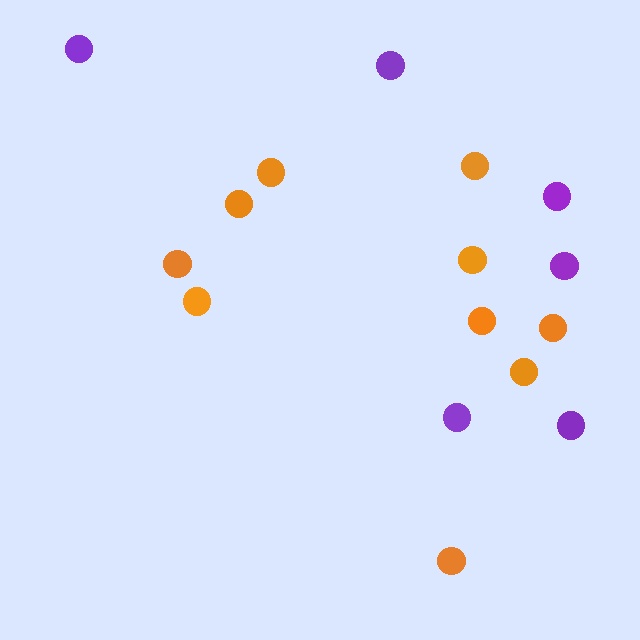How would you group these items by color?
There are 2 groups: one group of purple circles (6) and one group of orange circles (10).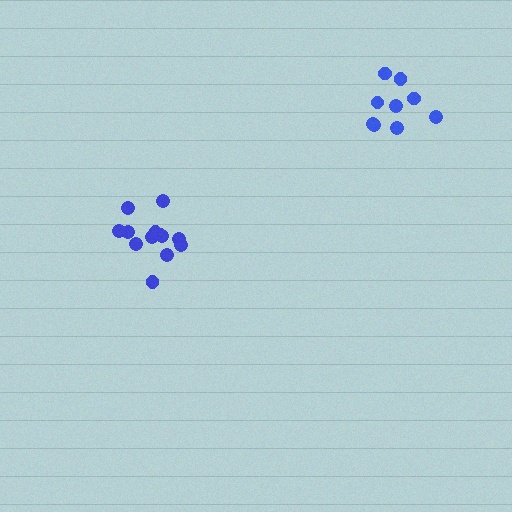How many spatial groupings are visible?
There are 2 spatial groupings.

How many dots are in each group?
Group 1: 13 dots, Group 2: 9 dots (22 total).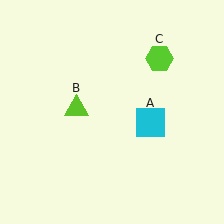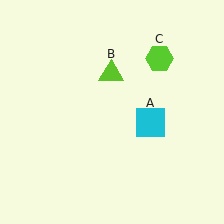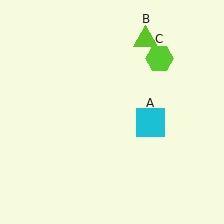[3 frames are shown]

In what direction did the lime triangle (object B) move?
The lime triangle (object B) moved up and to the right.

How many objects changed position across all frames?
1 object changed position: lime triangle (object B).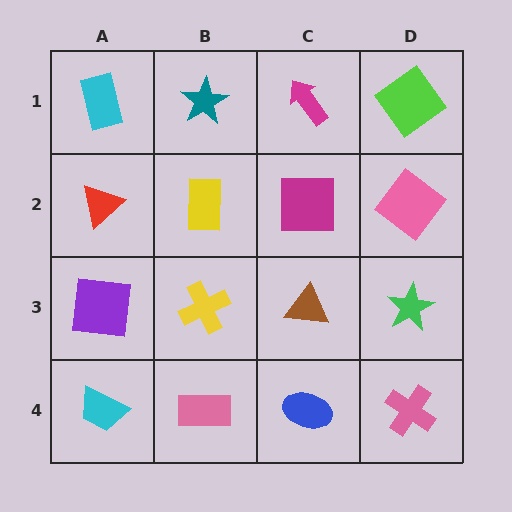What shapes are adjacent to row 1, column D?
A pink diamond (row 2, column D), a magenta arrow (row 1, column C).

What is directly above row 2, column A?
A cyan rectangle.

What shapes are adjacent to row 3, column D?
A pink diamond (row 2, column D), a pink cross (row 4, column D), a brown triangle (row 3, column C).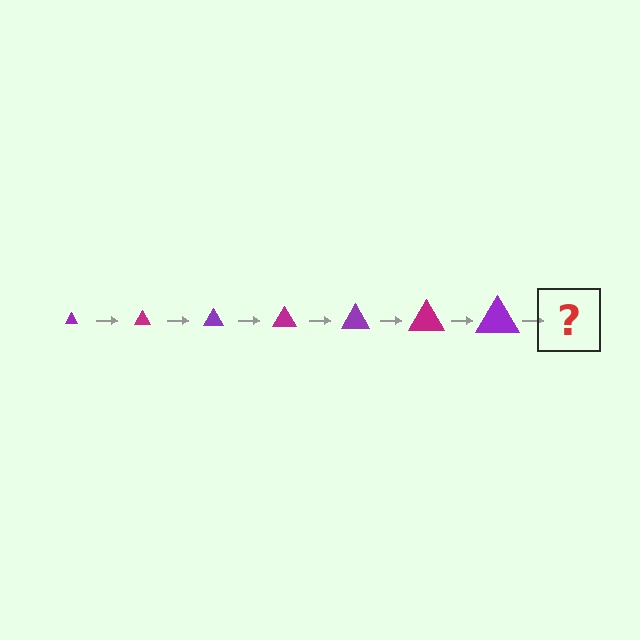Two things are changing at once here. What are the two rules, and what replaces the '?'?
The two rules are that the triangle grows larger each step and the color cycles through purple and magenta. The '?' should be a magenta triangle, larger than the previous one.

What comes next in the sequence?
The next element should be a magenta triangle, larger than the previous one.